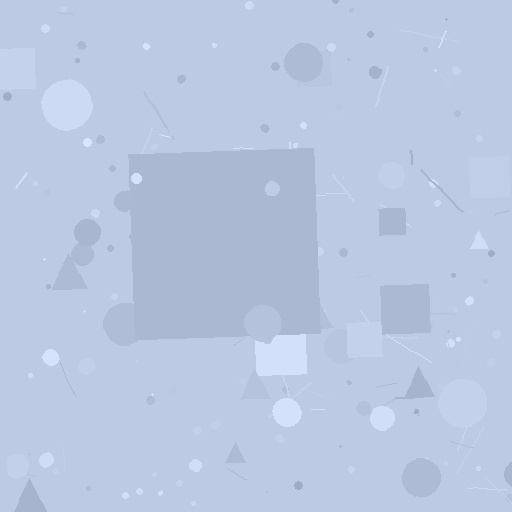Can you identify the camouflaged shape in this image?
The camouflaged shape is a square.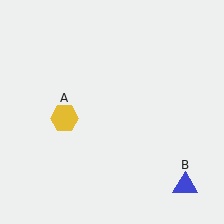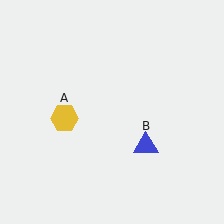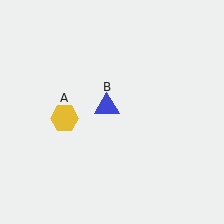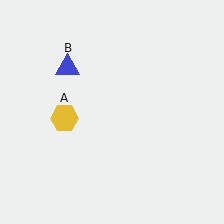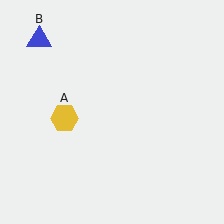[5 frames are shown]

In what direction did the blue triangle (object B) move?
The blue triangle (object B) moved up and to the left.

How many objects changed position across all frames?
1 object changed position: blue triangle (object B).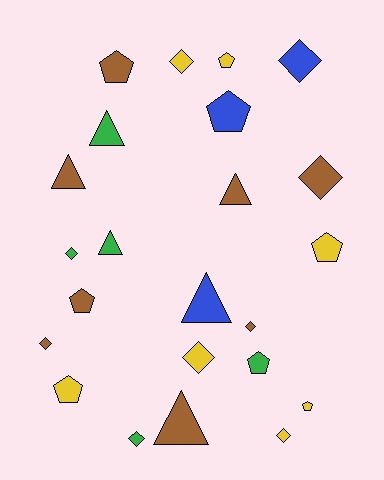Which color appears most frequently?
Brown, with 8 objects.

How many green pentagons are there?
There is 1 green pentagon.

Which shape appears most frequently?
Diamond, with 9 objects.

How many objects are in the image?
There are 23 objects.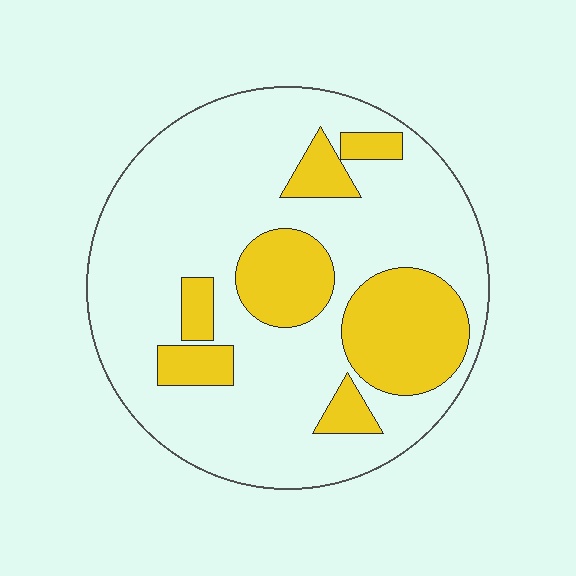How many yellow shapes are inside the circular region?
7.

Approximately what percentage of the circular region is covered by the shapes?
Approximately 25%.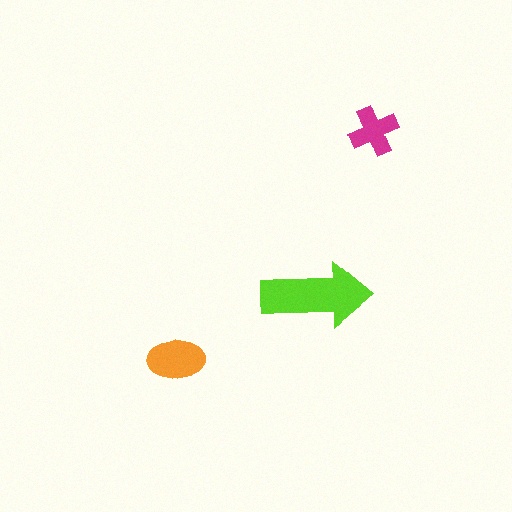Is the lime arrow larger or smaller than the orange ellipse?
Larger.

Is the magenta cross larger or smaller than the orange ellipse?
Smaller.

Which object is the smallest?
The magenta cross.